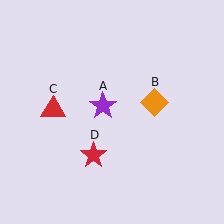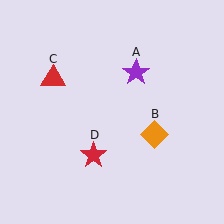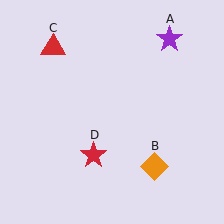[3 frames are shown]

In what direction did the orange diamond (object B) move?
The orange diamond (object B) moved down.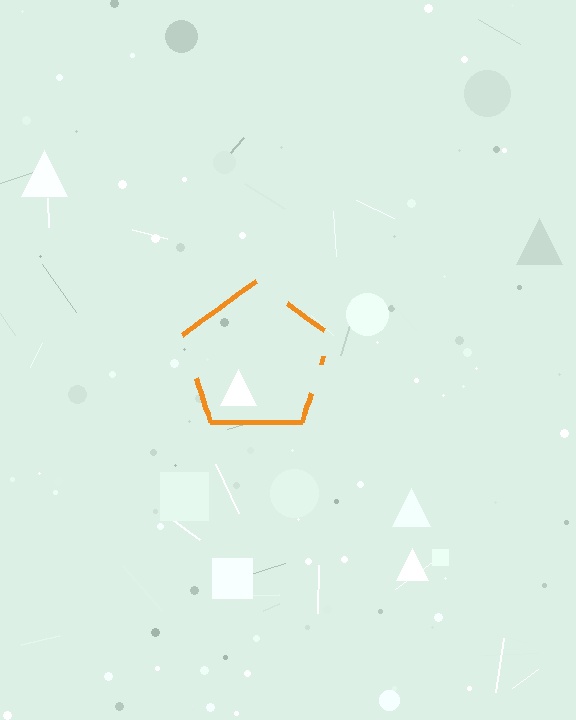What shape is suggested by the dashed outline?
The dashed outline suggests a pentagon.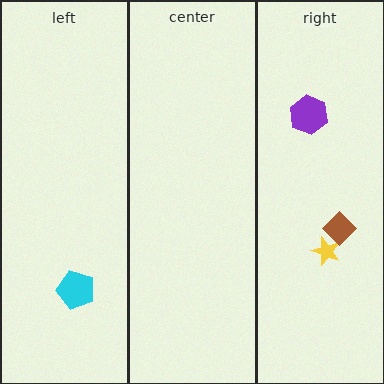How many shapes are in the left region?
1.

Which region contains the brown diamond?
The right region.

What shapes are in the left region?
The cyan pentagon.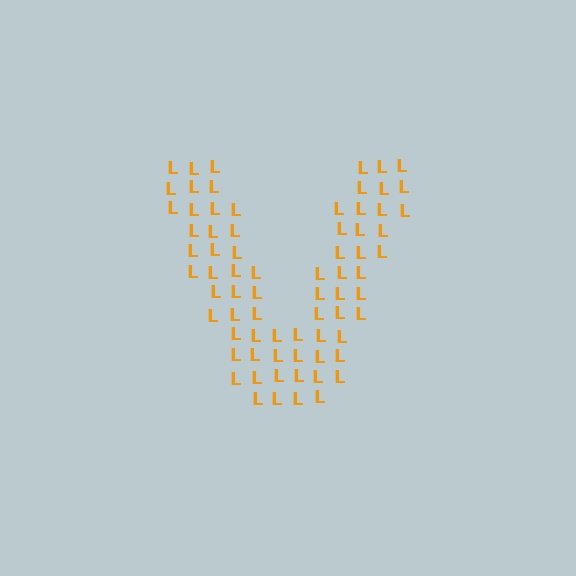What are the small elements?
The small elements are letter L's.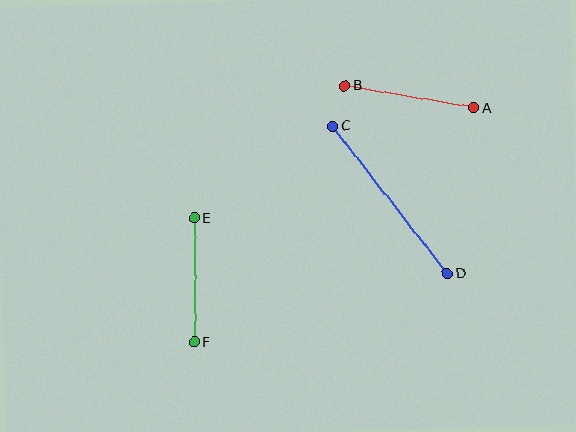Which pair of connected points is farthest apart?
Points C and D are farthest apart.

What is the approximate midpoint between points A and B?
The midpoint is at approximately (409, 97) pixels.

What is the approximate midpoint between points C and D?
The midpoint is at approximately (390, 200) pixels.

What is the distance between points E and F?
The distance is approximately 124 pixels.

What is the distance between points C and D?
The distance is approximately 187 pixels.